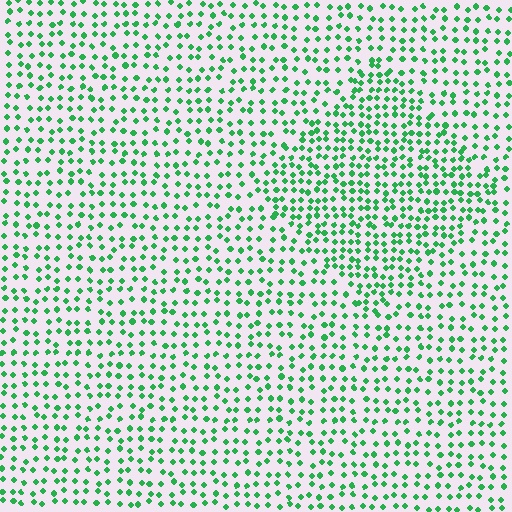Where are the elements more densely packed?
The elements are more densely packed inside the diamond boundary.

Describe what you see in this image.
The image contains small green elements arranged at two different densities. A diamond-shaped region is visible where the elements are more densely packed than the surrounding area.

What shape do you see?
I see a diamond.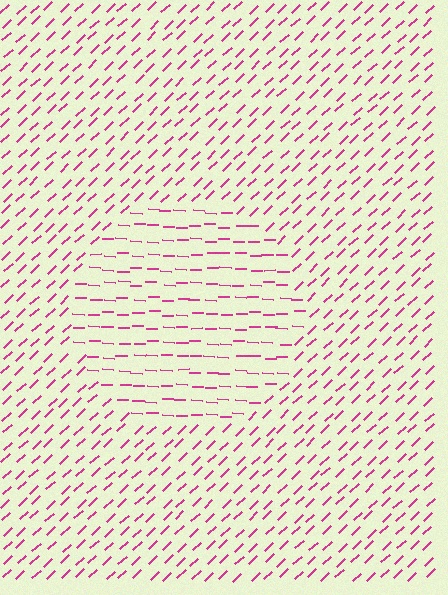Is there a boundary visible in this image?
Yes, there is a texture boundary formed by a change in line orientation.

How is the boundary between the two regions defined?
The boundary is defined purely by a change in line orientation (approximately 45 degrees difference). All lines are the same color and thickness.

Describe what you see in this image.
The image is filled with small magenta line segments. A circle region in the image has lines oriented differently from the surrounding lines, creating a visible texture boundary.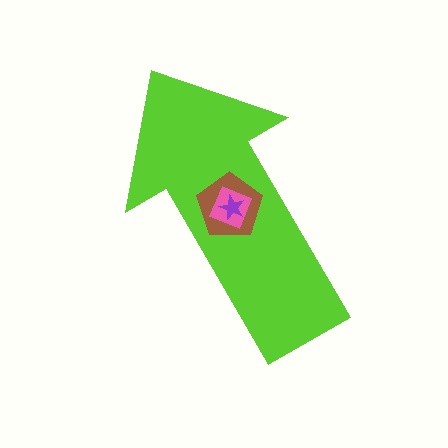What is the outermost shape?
The lime arrow.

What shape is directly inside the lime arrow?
The brown pentagon.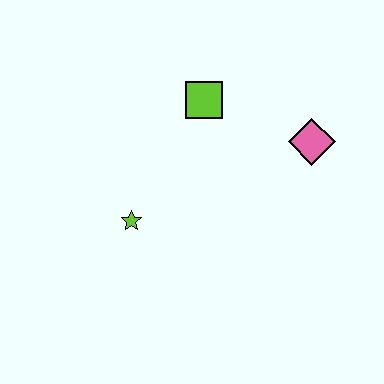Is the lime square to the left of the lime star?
No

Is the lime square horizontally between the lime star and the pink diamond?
Yes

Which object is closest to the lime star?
The lime square is closest to the lime star.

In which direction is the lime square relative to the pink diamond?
The lime square is to the left of the pink diamond.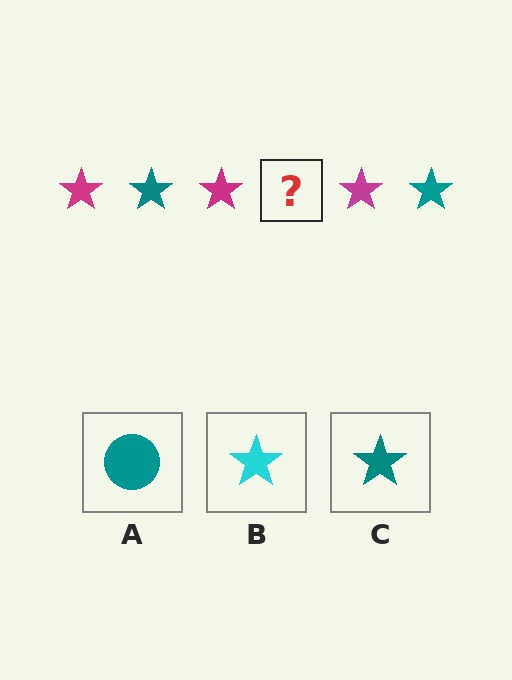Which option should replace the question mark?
Option C.